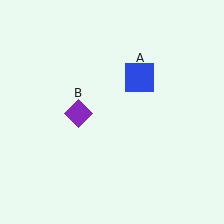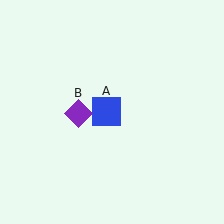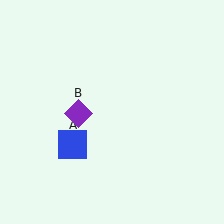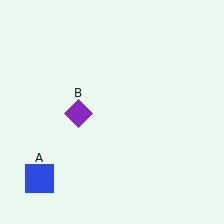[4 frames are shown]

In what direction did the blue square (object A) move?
The blue square (object A) moved down and to the left.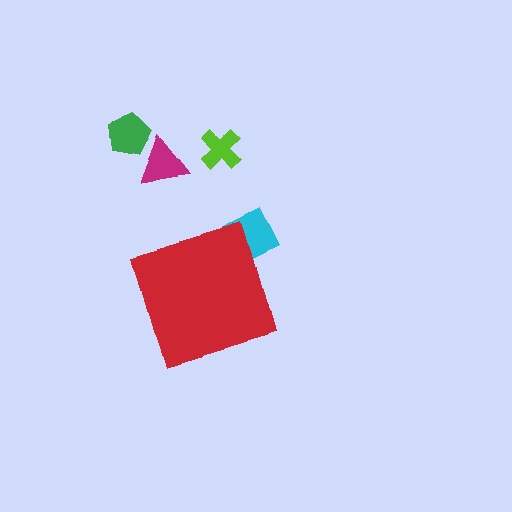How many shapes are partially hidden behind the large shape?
1 shape is partially hidden.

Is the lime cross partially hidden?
No, the lime cross is fully visible.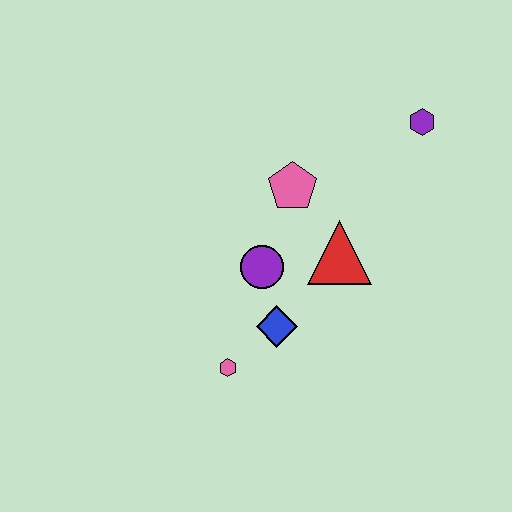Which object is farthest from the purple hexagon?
The pink hexagon is farthest from the purple hexagon.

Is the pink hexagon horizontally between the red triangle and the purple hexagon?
No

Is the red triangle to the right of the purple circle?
Yes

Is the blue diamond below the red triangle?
Yes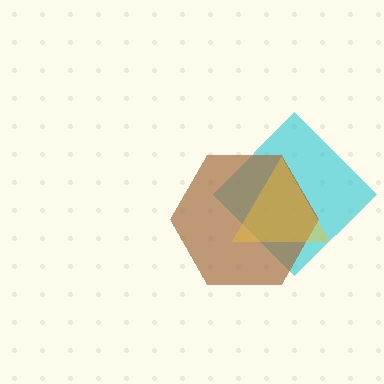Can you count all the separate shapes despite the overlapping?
Yes, there are 3 separate shapes.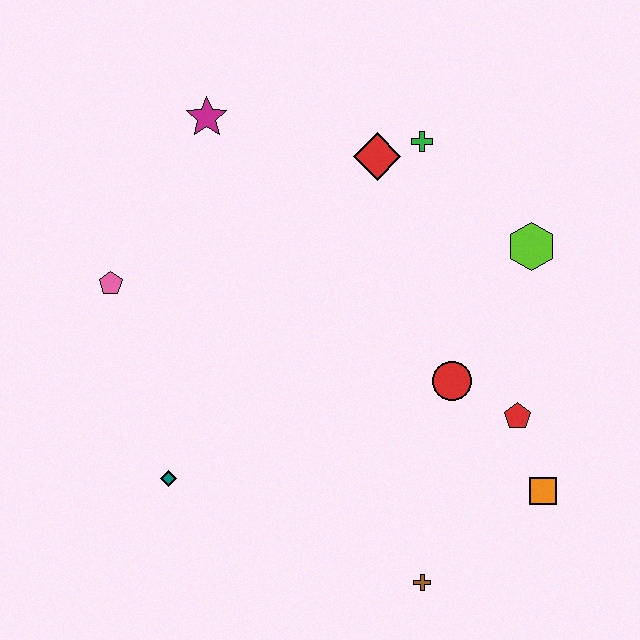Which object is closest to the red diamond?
The green cross is closest to the red diamond.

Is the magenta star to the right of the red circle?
No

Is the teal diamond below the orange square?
No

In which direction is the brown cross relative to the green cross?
The brown cross is below the green cross.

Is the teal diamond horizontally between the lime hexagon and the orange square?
No